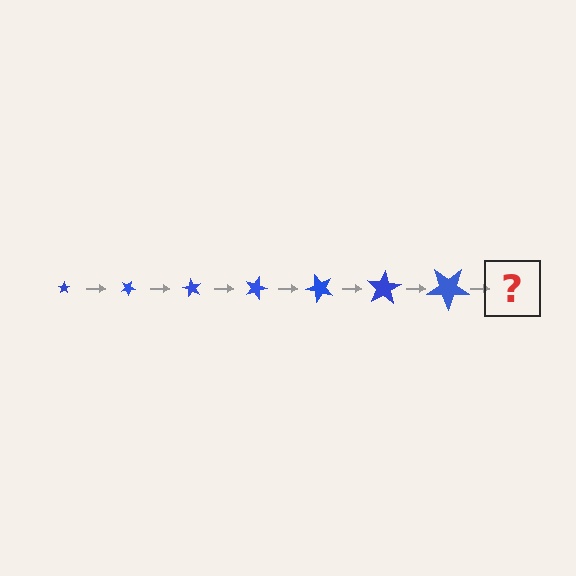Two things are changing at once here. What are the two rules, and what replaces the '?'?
The two rules are that the star grows larger each step and it rotates 30 degrees each step. The '?' should be a star, larger than the previous one and rotated 210 degrees from the start.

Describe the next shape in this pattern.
It should be a star, larger than the previous one and rotated 210 degrees from the start.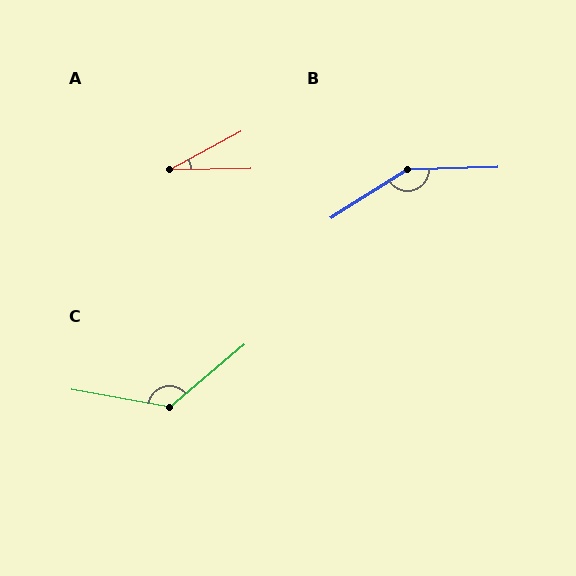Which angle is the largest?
B, at approximately 150 degrees.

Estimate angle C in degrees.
Approximately 129 degrees.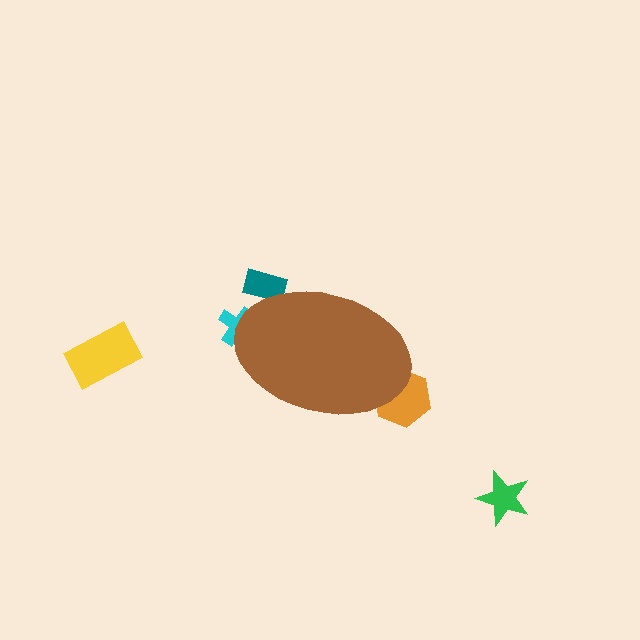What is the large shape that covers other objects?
A brown ellipse.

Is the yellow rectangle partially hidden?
No, the yellow rectangle is fully visible.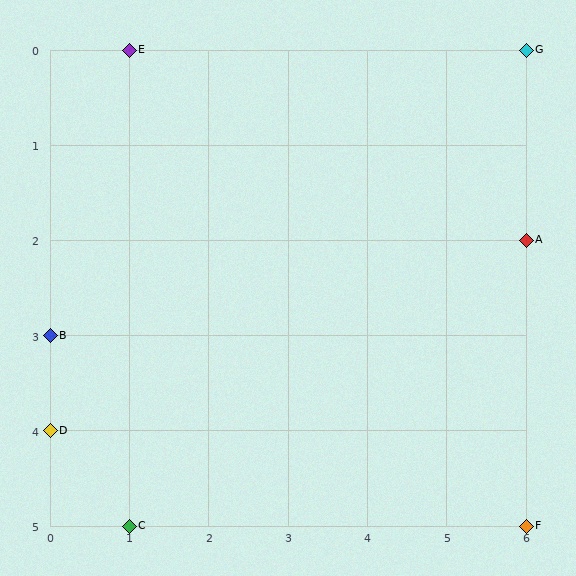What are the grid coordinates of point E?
Point E is at grid coordinates (1, 0).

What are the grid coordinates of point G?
Point G is at grid coordinates (6, 0).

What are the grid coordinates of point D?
Point D is at grid coordinates (0, 4).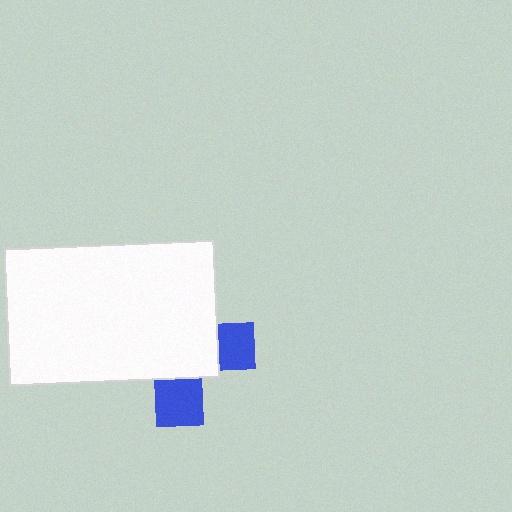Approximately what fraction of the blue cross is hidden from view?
Roughly 68% of the blue cross is hidden behind the white rectangle.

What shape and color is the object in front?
The object in front is a white rectangle.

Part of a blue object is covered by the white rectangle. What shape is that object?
It is a cross.